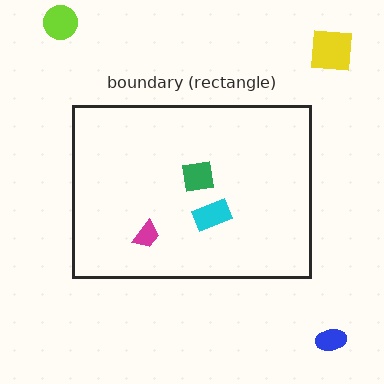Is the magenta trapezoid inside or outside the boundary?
Inside.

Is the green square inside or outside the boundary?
Inside.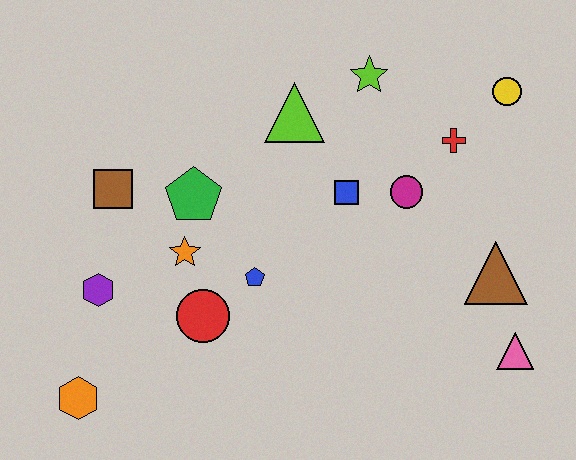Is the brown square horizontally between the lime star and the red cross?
No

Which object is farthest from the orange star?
The yellow circle is farthest from the orange star.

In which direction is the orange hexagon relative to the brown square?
The orange hexagon is below the brown square.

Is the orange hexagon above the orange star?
No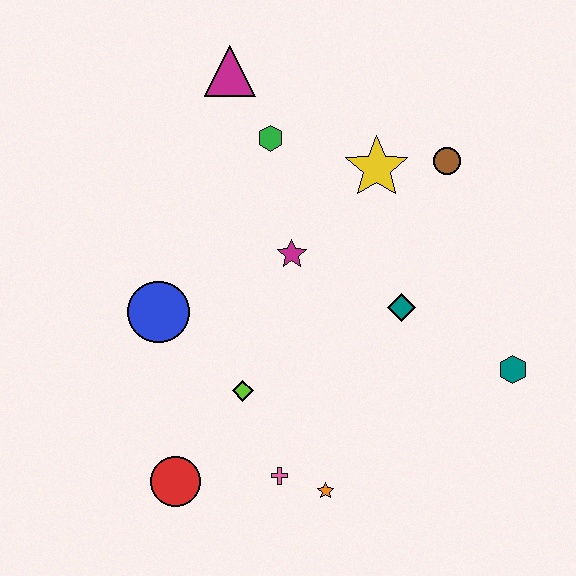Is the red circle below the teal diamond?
Yes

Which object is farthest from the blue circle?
The teal hexagon is farthest from the blue circle.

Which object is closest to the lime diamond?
The pink cross is closest to the lime diamond.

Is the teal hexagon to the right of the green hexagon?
Yes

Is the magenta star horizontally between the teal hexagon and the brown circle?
No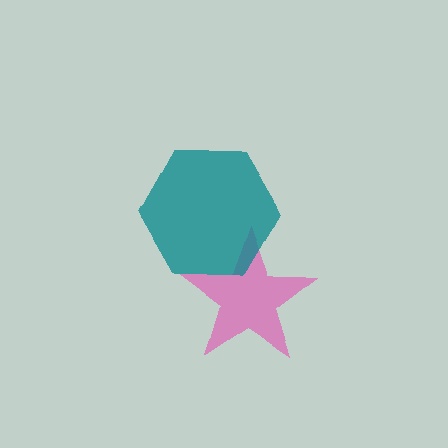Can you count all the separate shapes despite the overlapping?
Yes, there are 2 separate shapes.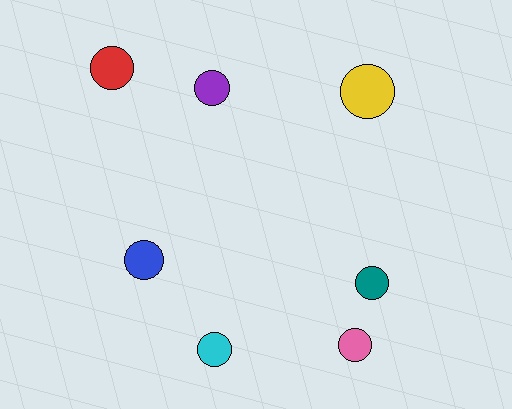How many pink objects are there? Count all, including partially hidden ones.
There is 1 pink object.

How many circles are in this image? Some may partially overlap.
There are 7 circles.